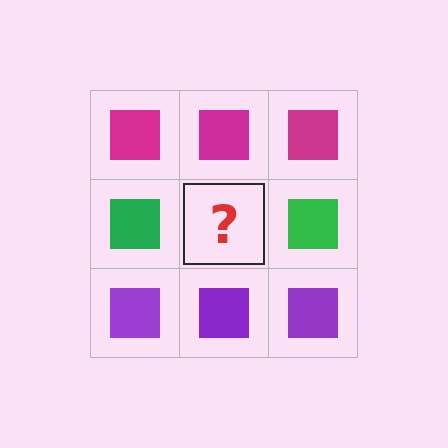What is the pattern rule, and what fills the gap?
The rule is that each row has a consistent color. The gap should be filled with a green square.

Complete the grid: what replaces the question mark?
The question mark should be replaced with a green square.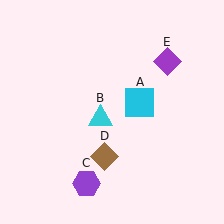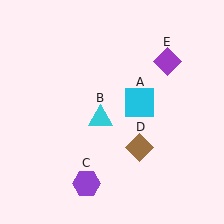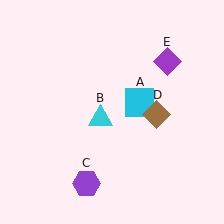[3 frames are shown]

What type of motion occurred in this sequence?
The brown diamond (object D) rotated counterclockwise around the center of the scene.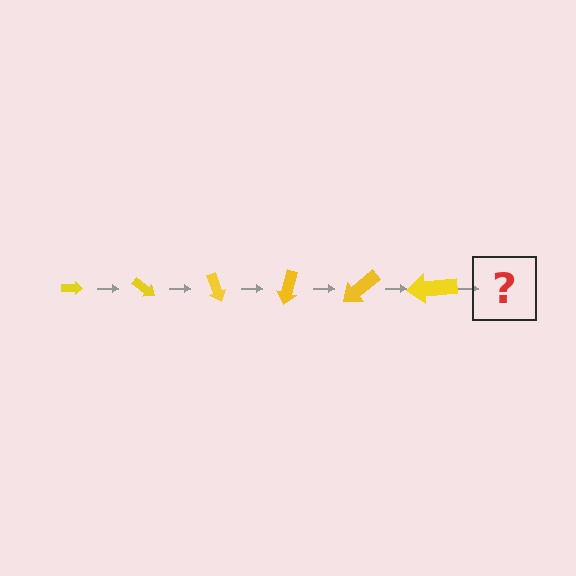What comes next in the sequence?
The next element should be an arrow, larger than the previous one and rotated 210 degrees from the start.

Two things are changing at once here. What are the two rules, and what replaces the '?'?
The two rules are that the arrow grows larger each step and it rotates 35 degrees each step. The '?' should be an arrow, larger than the previous one and rotated 210 degrees from the start.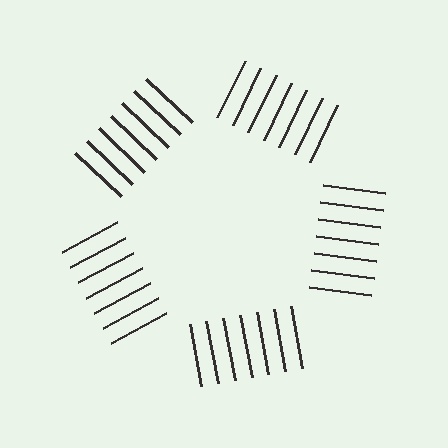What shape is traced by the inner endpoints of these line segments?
An illusory pentagon — the line segments terminate on its edges but no continuous stroke is drawn.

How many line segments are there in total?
35 — 7 along each of the 5 edges.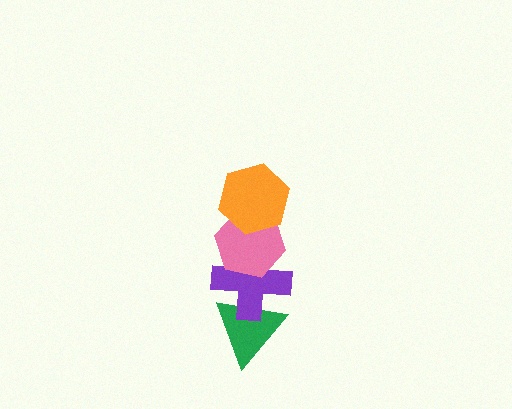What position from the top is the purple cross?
The purple cross is 3rd from the top.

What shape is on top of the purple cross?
The pink hexagon is on top of the purple cross.